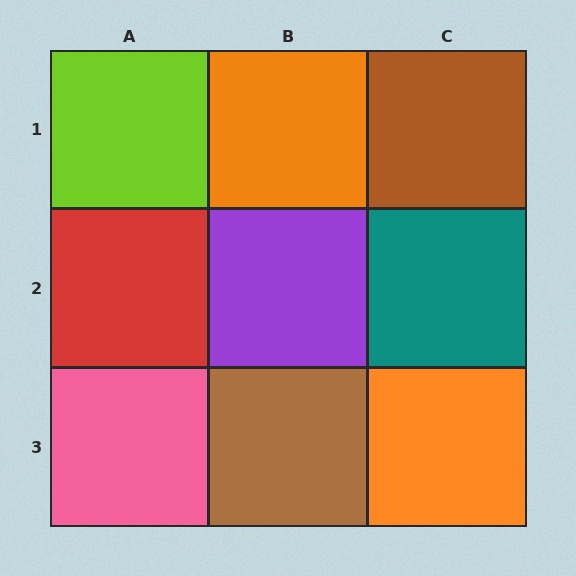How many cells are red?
1 cell is red.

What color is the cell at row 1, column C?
Brown.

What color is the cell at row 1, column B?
Orange.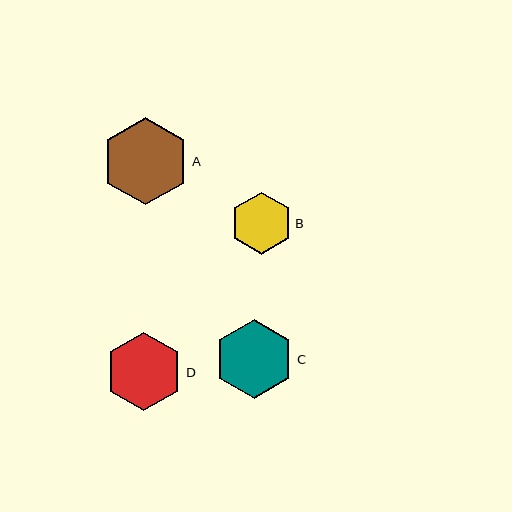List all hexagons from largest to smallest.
From largest to smallest: A, C, D, B.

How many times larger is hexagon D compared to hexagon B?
Hexagon D is approximately 1.3 times the size of hexagon B.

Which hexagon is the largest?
Hexagon A is the largest with a size of approximately 88 pixels.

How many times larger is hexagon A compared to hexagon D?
Hexagon A is approximately 1.1 times the size of hexagon D.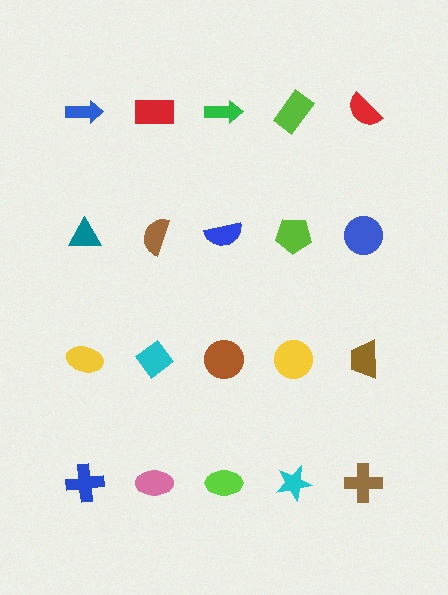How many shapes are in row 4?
5 shapes.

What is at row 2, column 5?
A blue circle.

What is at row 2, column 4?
A lime pentagon.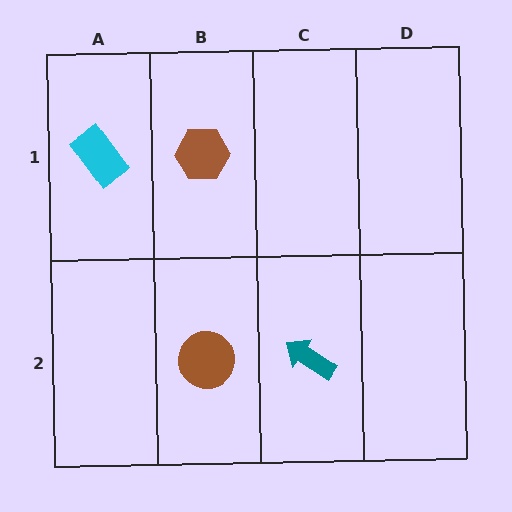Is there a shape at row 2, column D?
No, that cell is empty.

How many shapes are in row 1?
2 shapes.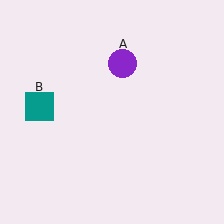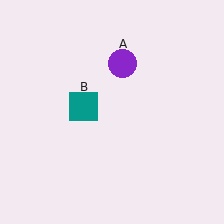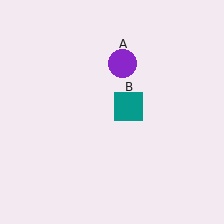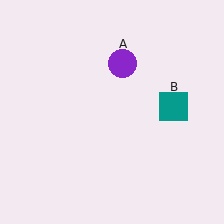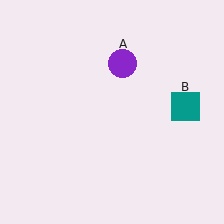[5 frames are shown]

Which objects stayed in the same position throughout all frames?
Purple circle (object A) remained stationary.